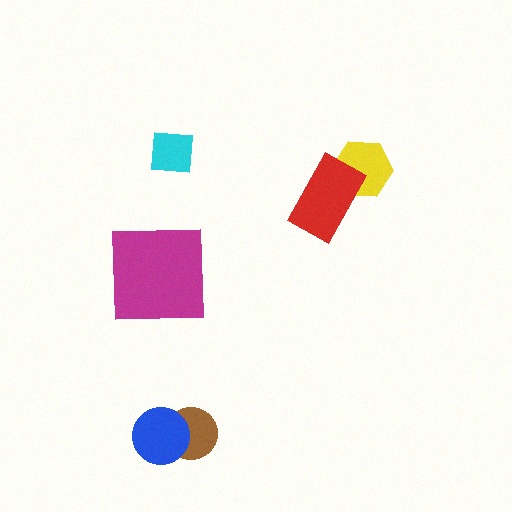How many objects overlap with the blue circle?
1 object overlaps with the blue circle.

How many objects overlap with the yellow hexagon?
1 object overlaps with the yellow hexagon.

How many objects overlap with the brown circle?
1 object overlaps with the brown circle.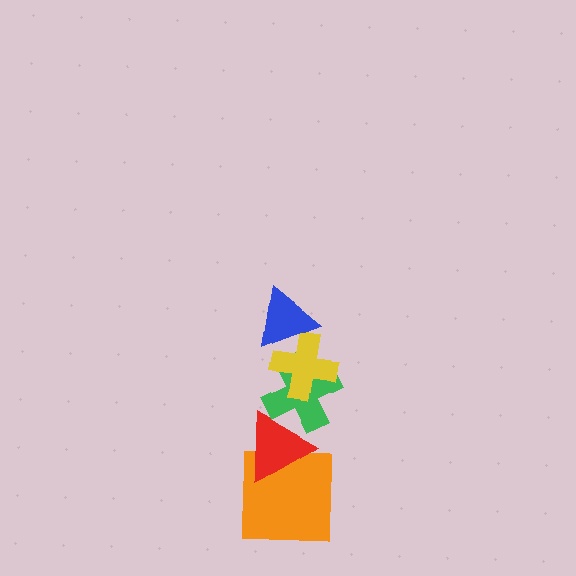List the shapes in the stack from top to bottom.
From top to bottom: the blue triangle, the yellow cross, the green cross, the red triangle, the orange square.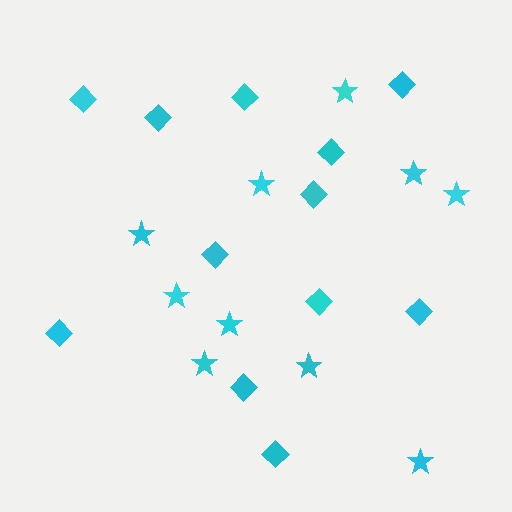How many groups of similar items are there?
There are 2 groups: one group of diamonds (12) and one group of stars (10).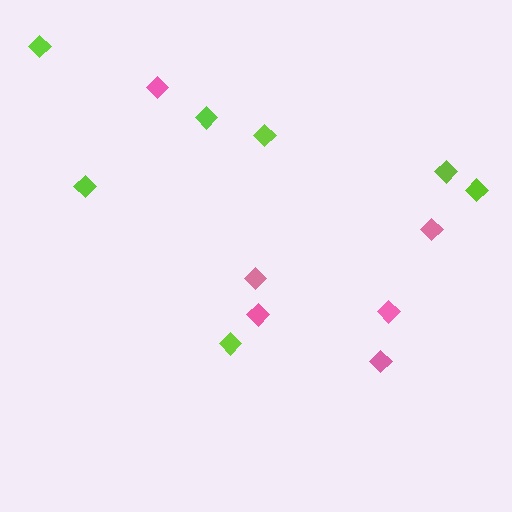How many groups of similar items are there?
There are 2 groups: one group of lime diamonds (7) and one group of pink diamonds (6).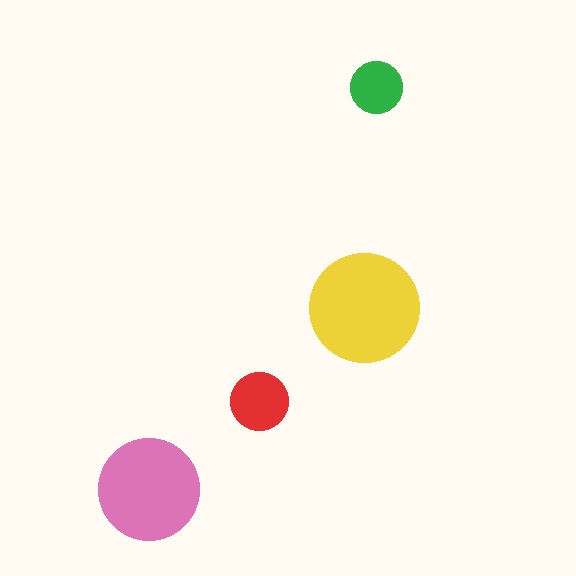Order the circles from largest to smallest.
the yellow one, the pink one, the red one, the green one.